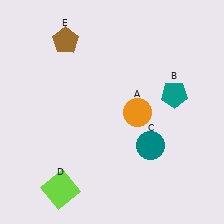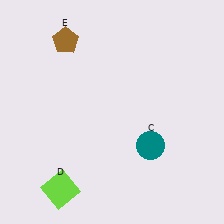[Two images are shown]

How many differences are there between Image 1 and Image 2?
There are 2 differences between the two images.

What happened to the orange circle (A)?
The orange circle (A) was removed in Image 2. It was in the bottom-right area of Image 1.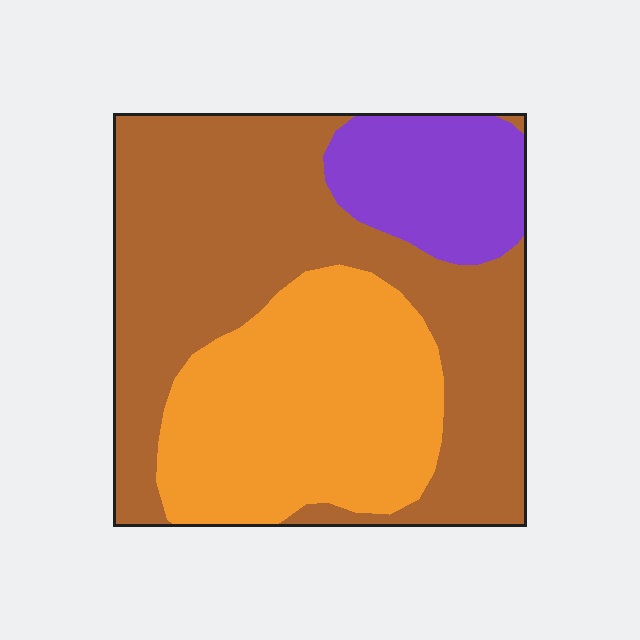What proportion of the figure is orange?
Orange takes up about one third (1/3) of the figure.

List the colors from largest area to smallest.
From largest to smallest: brown, orange, purple.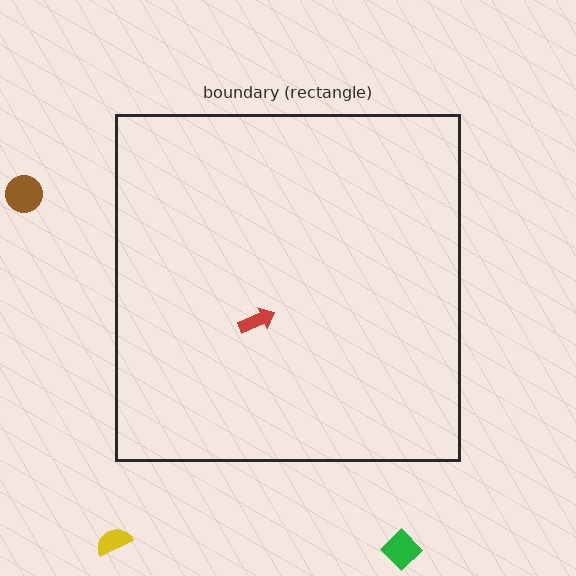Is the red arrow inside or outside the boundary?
Inside.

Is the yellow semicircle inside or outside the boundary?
Outside.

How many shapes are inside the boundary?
1 inside, 3 outside.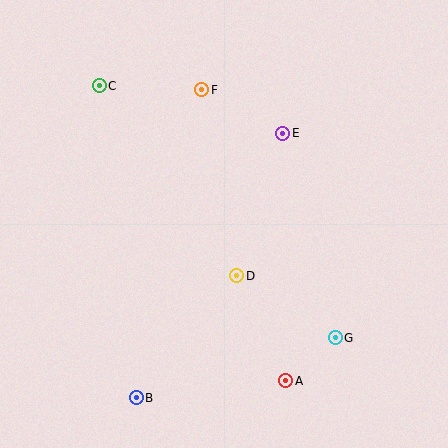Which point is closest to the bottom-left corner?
Point B is closest to the bottom-left corner.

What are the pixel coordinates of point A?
Point A is at (286, 381).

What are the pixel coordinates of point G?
Point G is at (335, 338).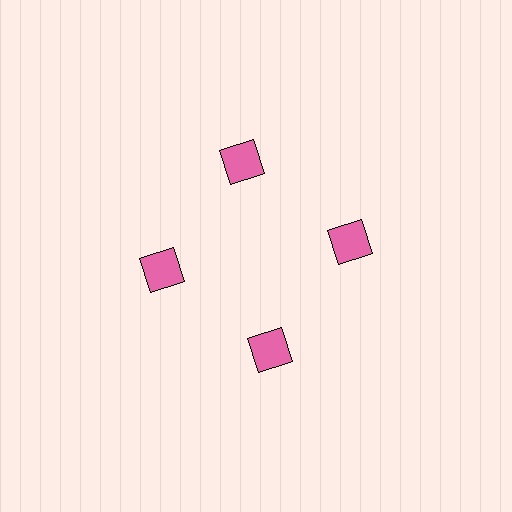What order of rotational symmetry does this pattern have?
This pattern has 4-fold rotational symmetry.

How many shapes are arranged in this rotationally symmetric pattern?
There are 4 shapes, arranged in 4 groups of 1.